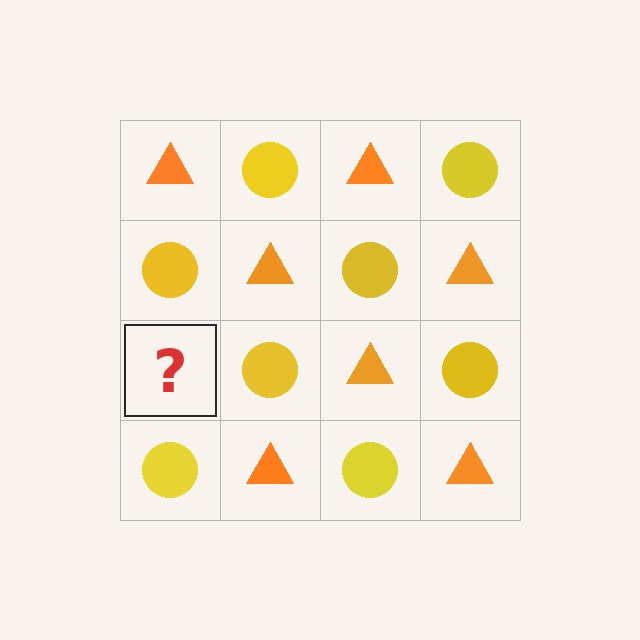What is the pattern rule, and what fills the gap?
The rule is that it alternates orange triangle and yellow circle in a checkerboard pattern. The gap should be filled with an orange triangle.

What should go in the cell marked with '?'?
The missing cell should contain an orange triangle.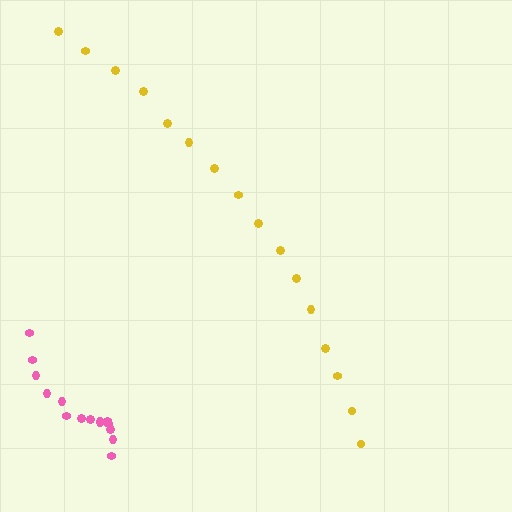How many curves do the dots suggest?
There are 2 distinct paths.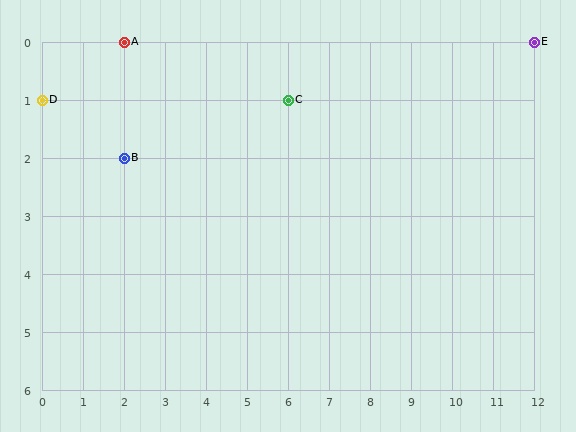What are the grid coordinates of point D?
Point D is at grid coordinates (0, 1).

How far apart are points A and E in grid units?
Points A and E are 10 columns apart.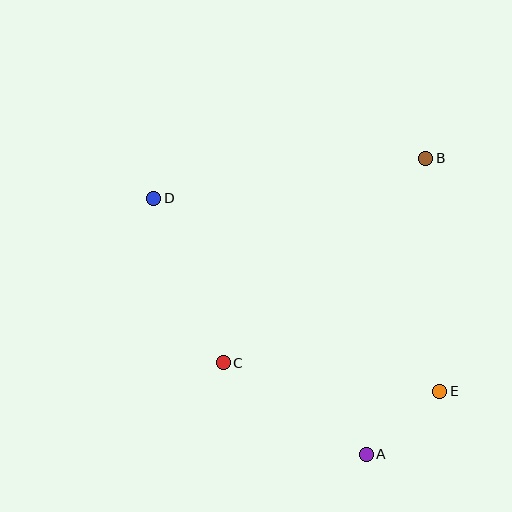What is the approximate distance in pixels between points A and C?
The distance between A and C is approximately 170 pixels.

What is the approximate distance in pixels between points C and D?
The distance between C and D is approximately 178 pixels.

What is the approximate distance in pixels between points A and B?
The distance between A and B is approximately 302 pixels.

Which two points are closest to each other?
Points A and E are closest to each other.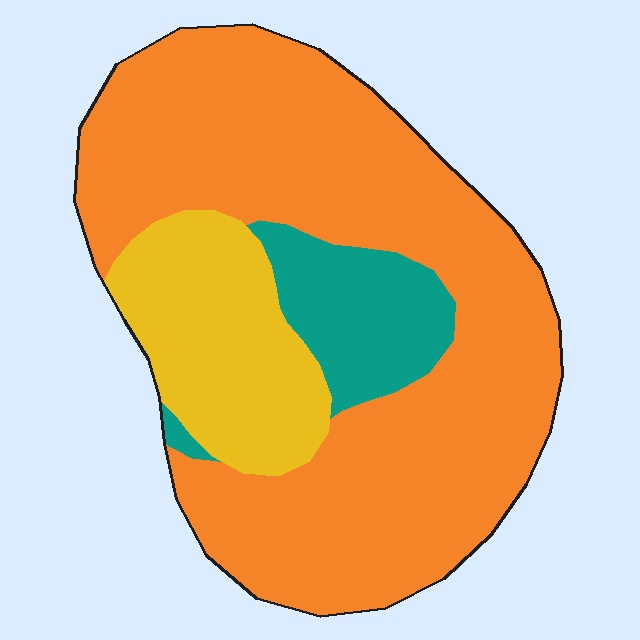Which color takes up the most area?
Orange, at roughly 70%.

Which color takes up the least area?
Teal, at roughly 10%.